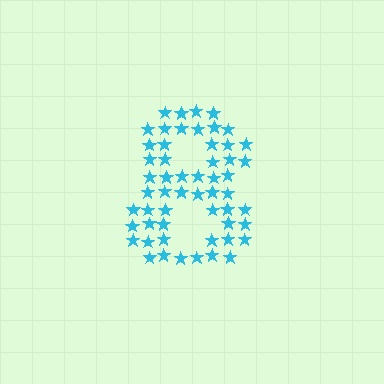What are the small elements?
The small elements are stars.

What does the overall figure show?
The overall figure shows the digit 8.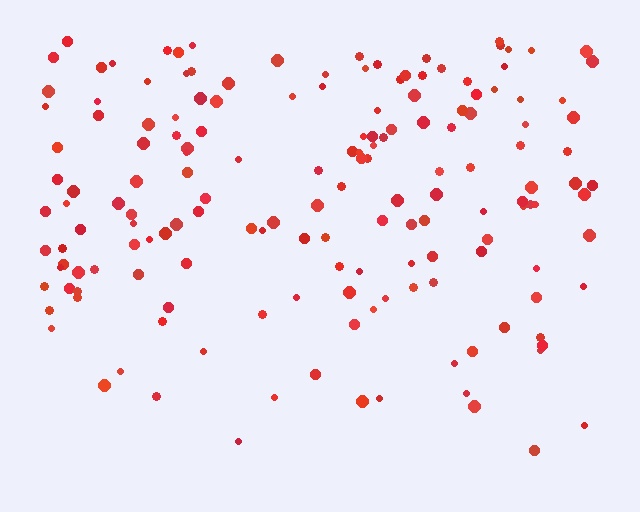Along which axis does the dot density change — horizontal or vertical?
Vertical.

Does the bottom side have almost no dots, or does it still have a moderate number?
Still a moderate number, just noticeably fewer than the top.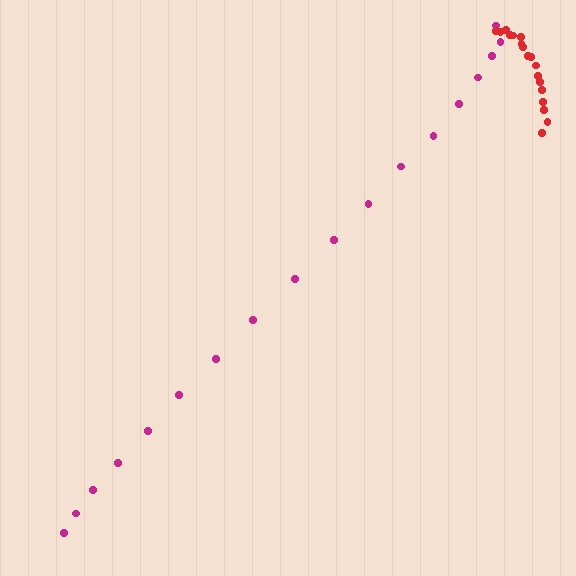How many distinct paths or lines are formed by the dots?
There are 2 distinct paths.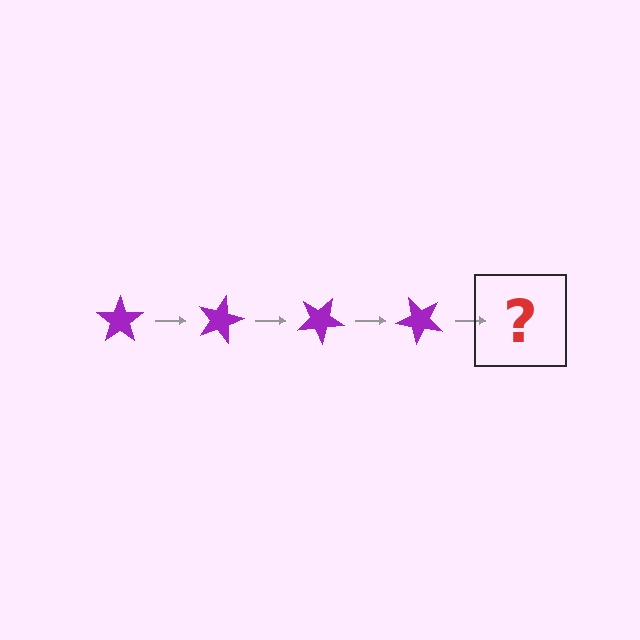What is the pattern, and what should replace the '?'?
The pattern is that the star rotates 15 degrees each step. The '?' should be a purple star rotated 60 degrees.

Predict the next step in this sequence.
The next step is a purple star rotated 60 degrees.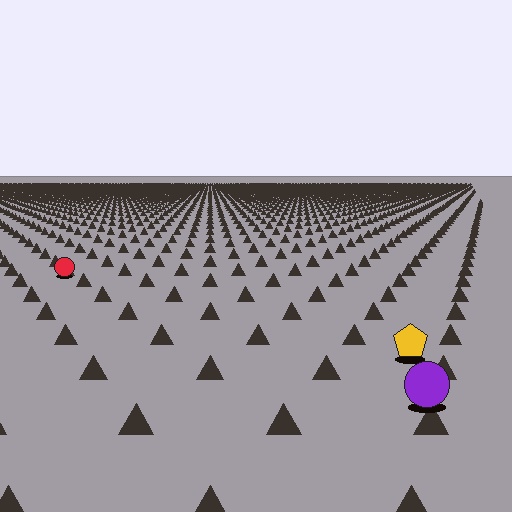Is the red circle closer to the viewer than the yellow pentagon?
No. The yellow pentagon is closer — you can tell from the texture gradient: the ground texture is coarser near it.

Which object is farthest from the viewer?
The red circle is farthest from the viewer. It appears smaller and the ground texture around it is denser.